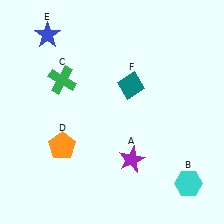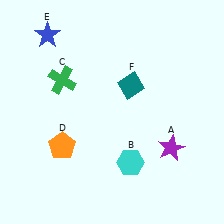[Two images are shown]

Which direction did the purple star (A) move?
The purple star (A) moved right.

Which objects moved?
The objects that moved are: the purple star (A), the cyan hexagon (B).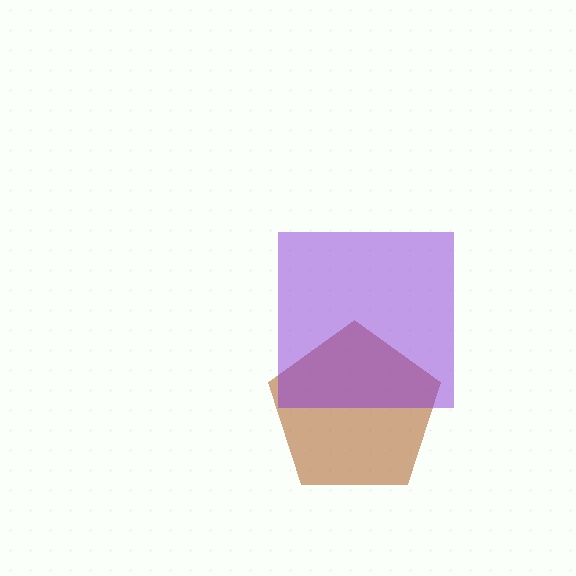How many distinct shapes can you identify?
There are 2 distinct shapes: a brown pentagon, a purple square.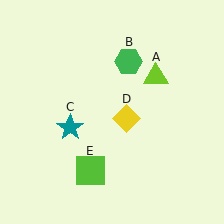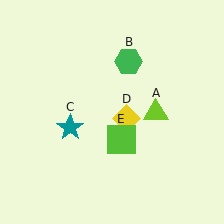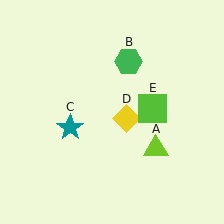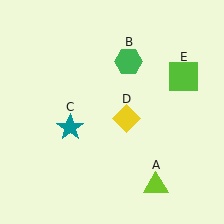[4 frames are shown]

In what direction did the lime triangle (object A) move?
The lime triangle (object A) moved down.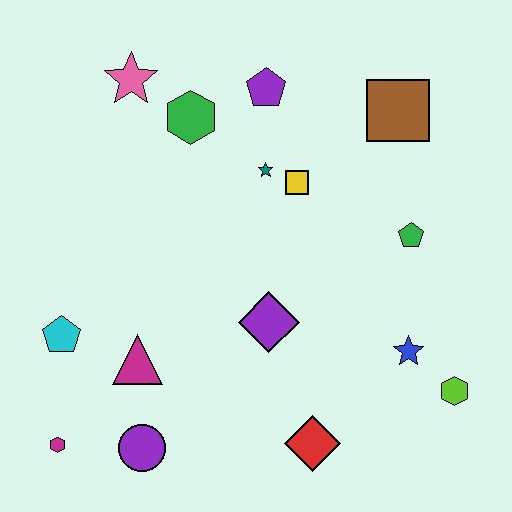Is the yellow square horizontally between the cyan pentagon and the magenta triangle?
No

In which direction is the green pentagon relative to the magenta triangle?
The green pentagon is to the right of the magenta triangle.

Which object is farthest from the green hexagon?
The lime hexagon is farthest from the green hexagon.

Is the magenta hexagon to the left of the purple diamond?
Yes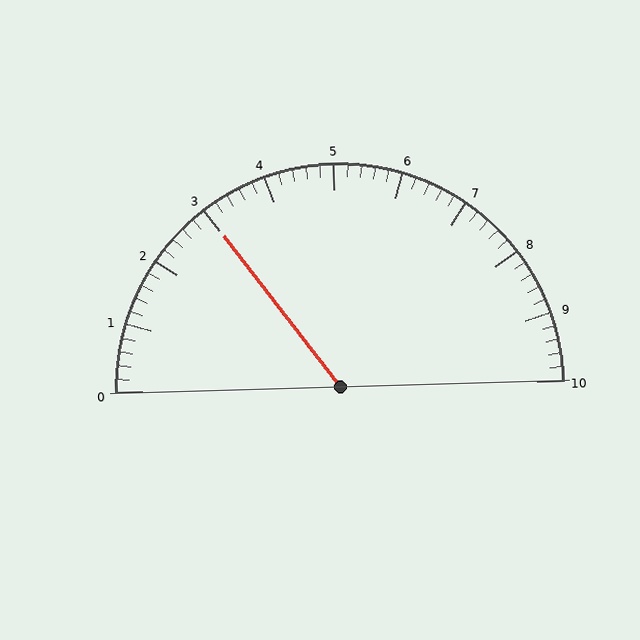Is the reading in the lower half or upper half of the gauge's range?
The reading is in the lower half of the range (0 to 10).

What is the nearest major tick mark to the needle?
The nearest major tick mark is 3.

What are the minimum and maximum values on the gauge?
The gauge ranges from 0 to 10.